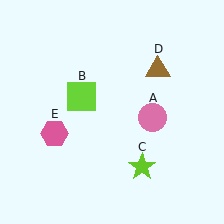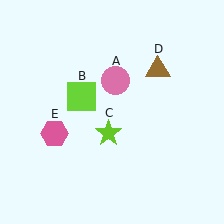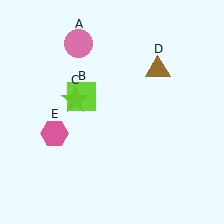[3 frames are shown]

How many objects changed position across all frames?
2 objects changed position: pink circle (object A), lime star (object C).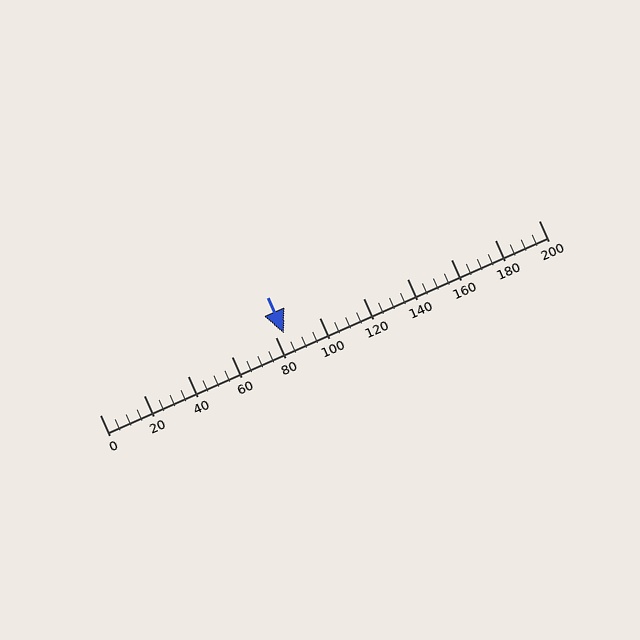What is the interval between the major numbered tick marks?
The major tick marks are spaced 20 units apart.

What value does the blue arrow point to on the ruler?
The blue arrow points to approximately 84.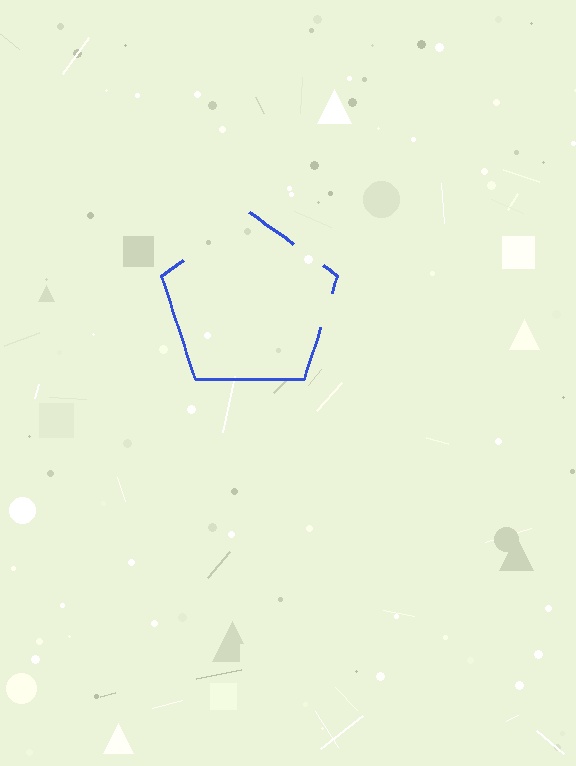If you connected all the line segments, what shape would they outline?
They would outline a pentagon.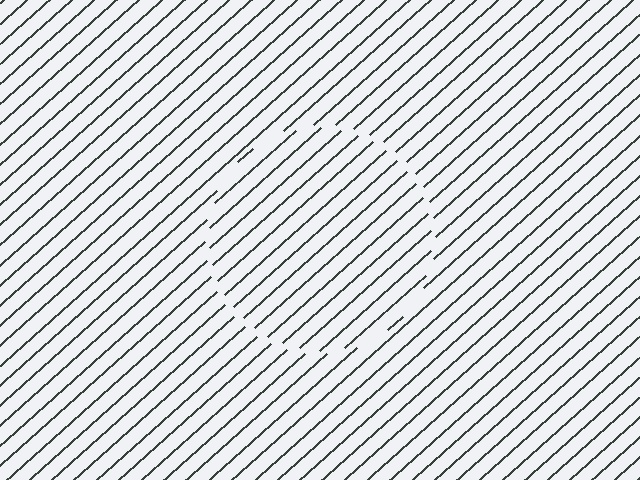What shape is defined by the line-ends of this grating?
An illusory circle. The interior of the shape contains the same grating, shifted by half a period — the contour is defined by the phase discontinuity where line-ends from the inner and outer gratings abut.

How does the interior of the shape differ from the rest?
The interior of the shape contains the same grating, shifted by half a period — the contour is defined by the phase discontinuity where line-ends from the inner and outer gratings abut.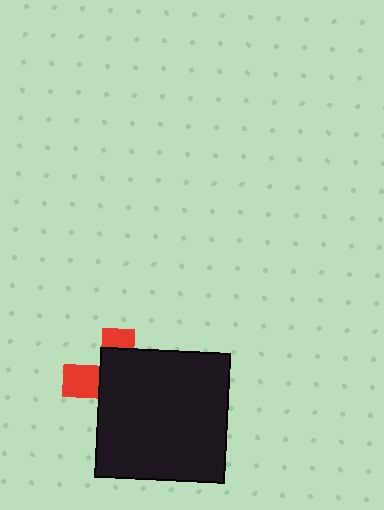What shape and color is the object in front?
The object in front is a black square.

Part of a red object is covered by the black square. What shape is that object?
It is a cross.